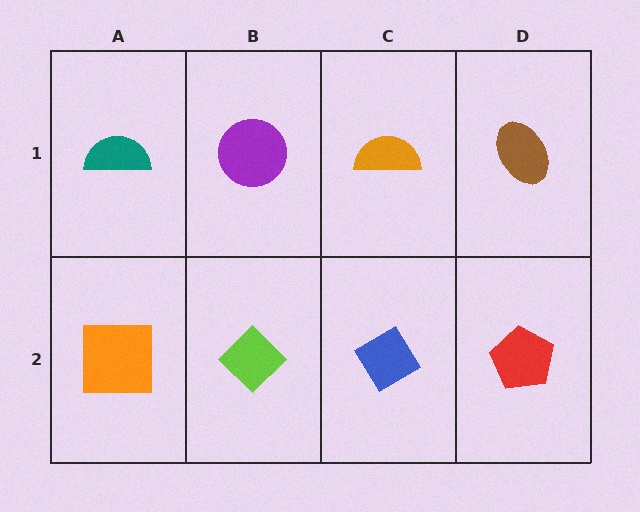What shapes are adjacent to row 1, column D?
A red pentagon (row 2, column D), an orange semicircle (row 1, column C).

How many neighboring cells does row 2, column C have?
3.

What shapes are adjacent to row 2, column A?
A teal semicircle (row 1, column A), a lime diamond (row 2, column B).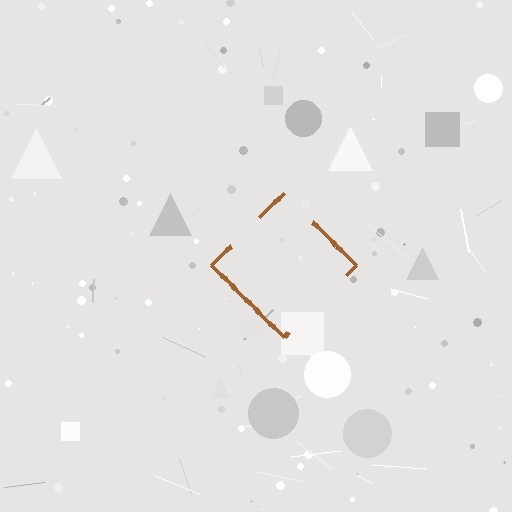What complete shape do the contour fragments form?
The contour fragments form a diamond.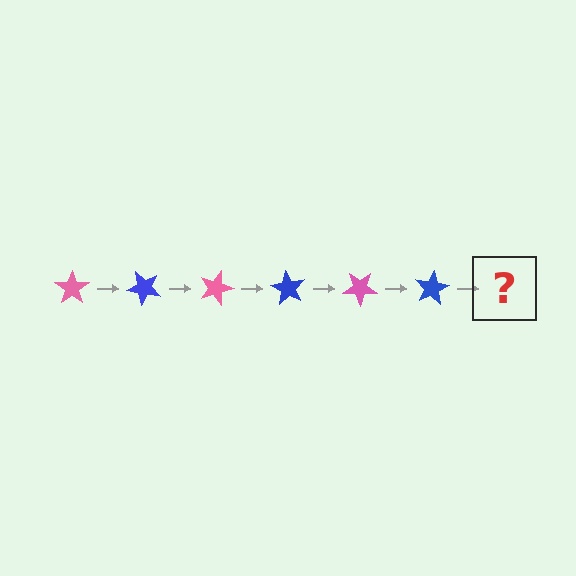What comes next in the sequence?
The next element should be a pink star, rotated 270 degrees from the start.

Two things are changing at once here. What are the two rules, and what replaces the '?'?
The two rules are that it rotates 45 degrees each step and the color cycles through pink and blue. The '?' should be a pink star, rotated 270 degrees from the start.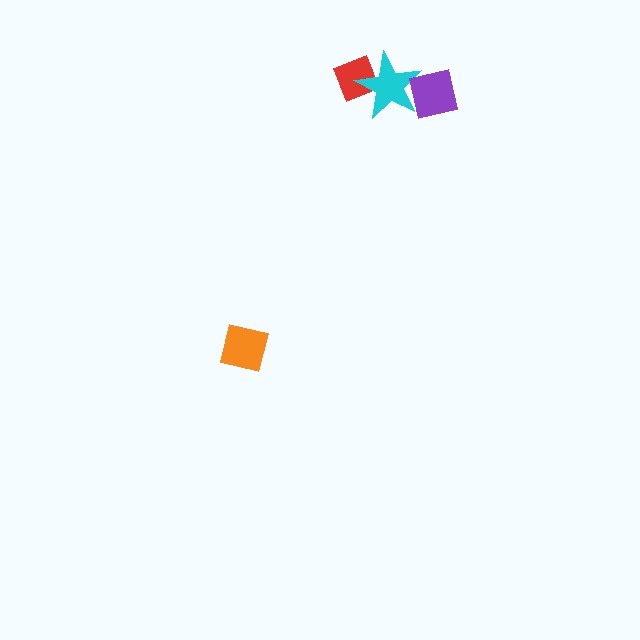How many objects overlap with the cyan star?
2 objects overlap with the cyan star.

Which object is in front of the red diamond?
The cyan star is in front of the red diamond.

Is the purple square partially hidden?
No, no other shape covers it.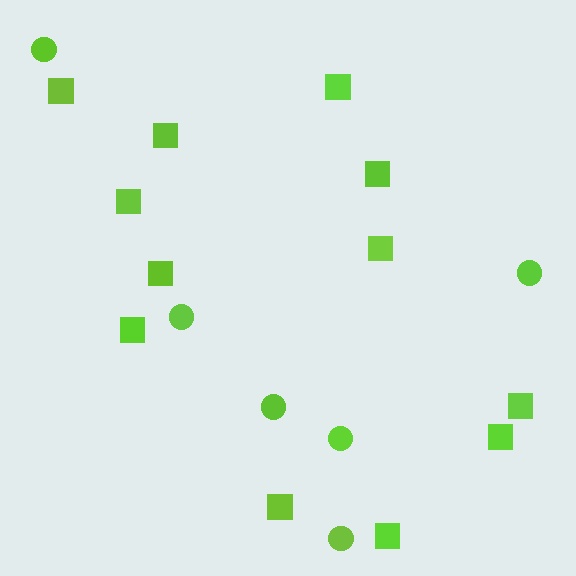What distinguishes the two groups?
There are 2 groups: one group of squares (12) and one group of circles (6).